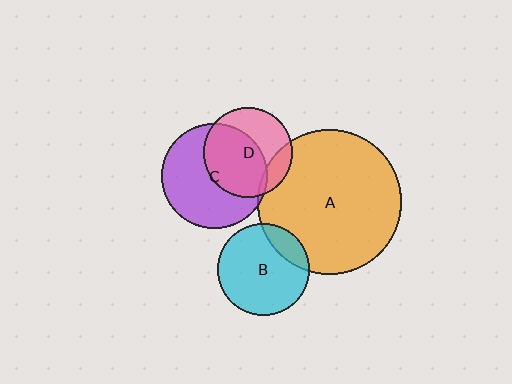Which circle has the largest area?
Circle A (orange).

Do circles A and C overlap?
Yes.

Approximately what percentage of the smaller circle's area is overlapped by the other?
Approximately 5%.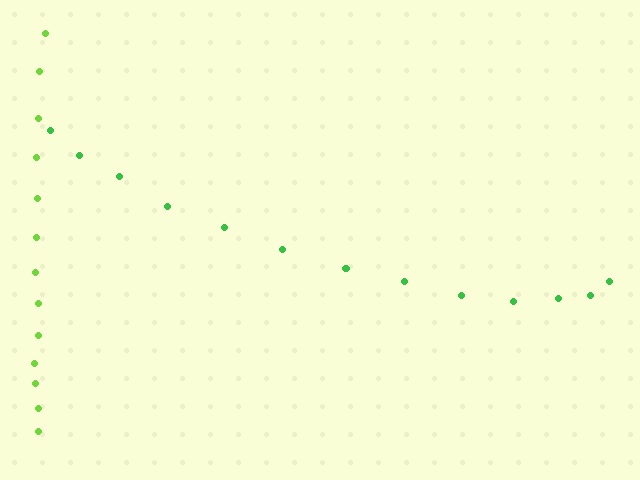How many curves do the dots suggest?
There are 2 distinct paths.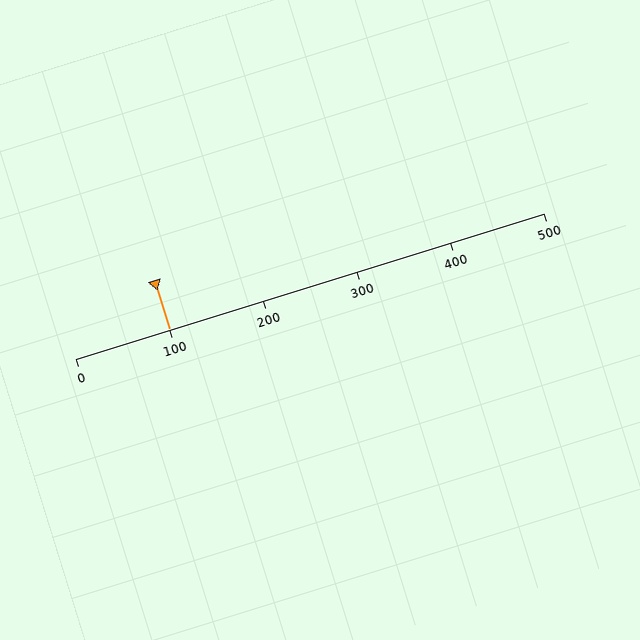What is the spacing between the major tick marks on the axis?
The major ticks are spaced 100 apart.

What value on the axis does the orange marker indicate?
The marker indicates approximately 100.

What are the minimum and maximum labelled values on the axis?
The axis runs from 0 to 500.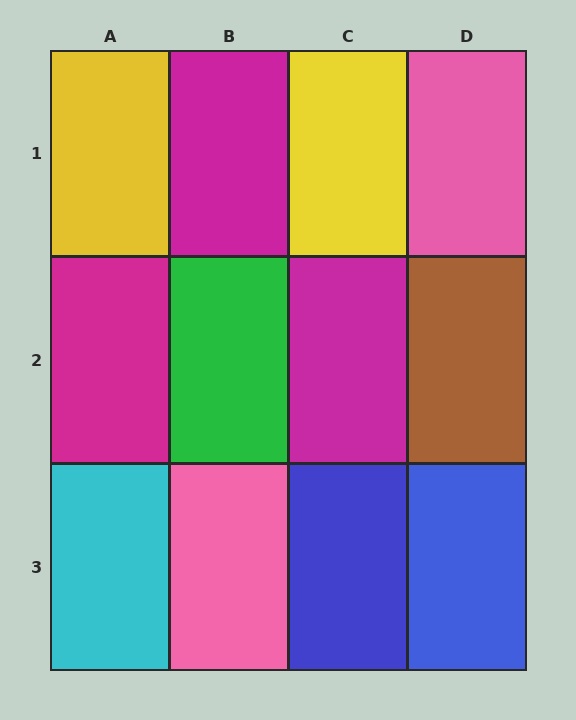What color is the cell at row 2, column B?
Green.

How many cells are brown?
1 cell is brown.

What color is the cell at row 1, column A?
Yellow.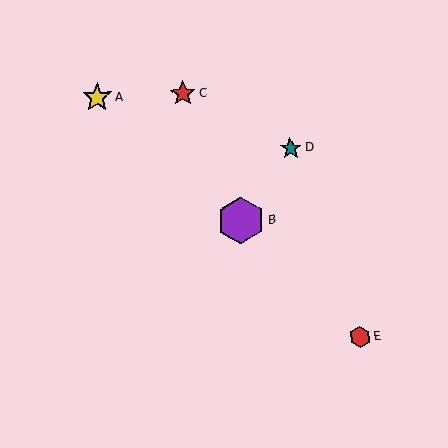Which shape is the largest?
The purple hexagon (labeled B) is the largest.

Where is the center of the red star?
The center of the red star is at (183, 94).